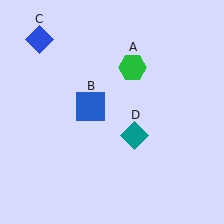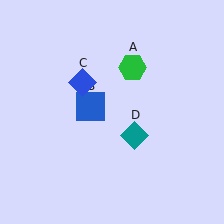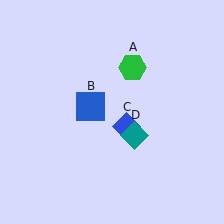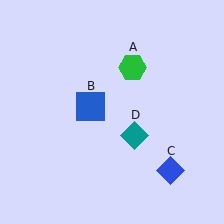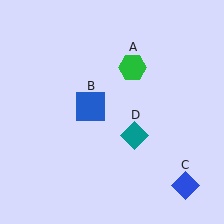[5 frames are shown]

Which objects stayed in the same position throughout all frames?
Green hexagon (object A) and blue square (object B) and teal diamond (object D) remained stationary.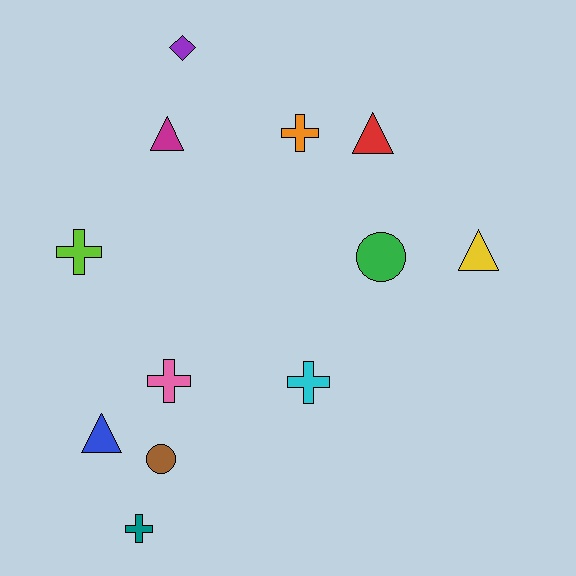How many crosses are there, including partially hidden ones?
There are 5 crosses.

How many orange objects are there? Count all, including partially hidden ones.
There is 1 orange object.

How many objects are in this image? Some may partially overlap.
There are 12 objects.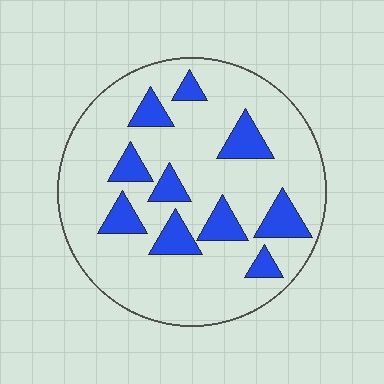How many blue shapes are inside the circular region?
10.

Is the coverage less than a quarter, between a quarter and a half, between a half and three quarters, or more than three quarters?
Less than a quarter.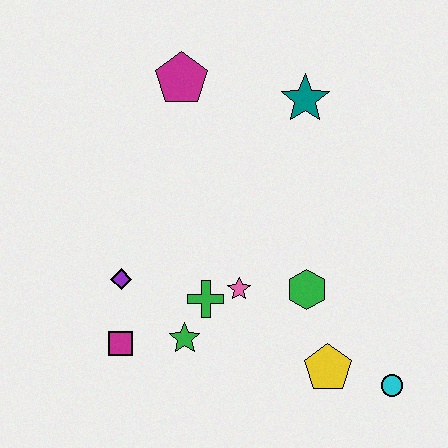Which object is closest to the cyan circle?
The yellow pentagon is closest to the cyan circle.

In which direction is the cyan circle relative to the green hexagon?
The cyan circle is below the green hexagon.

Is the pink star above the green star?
Yes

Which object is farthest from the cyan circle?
The magenta pentagon is farthest from the cyan circle.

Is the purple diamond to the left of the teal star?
Yes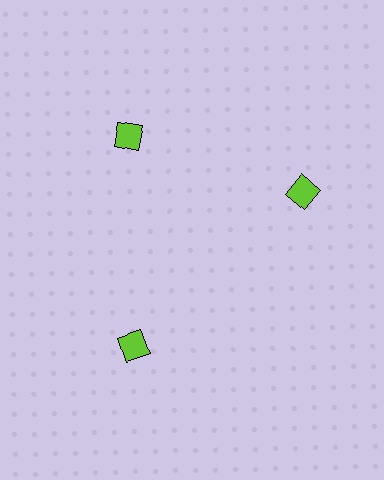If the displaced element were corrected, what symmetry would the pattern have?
It would have 3-fold rotational symmetry — the pattern would map onto itself every 120 degrees.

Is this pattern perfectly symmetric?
No. The 3 lime squares are arranged in a ring, but one element near the 3 o'clock position is rotated out of alignment along the ring, breaking the 3-fold rotational symmetry.